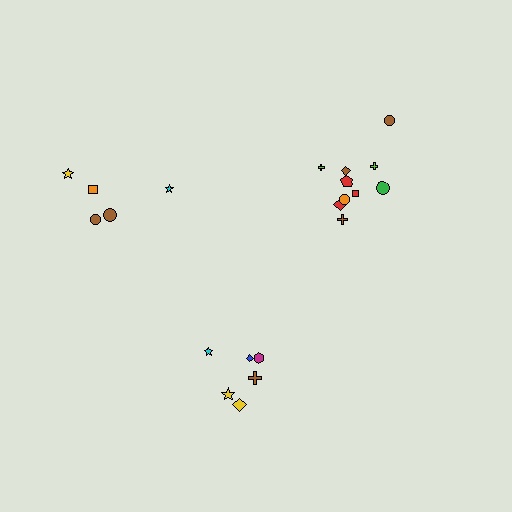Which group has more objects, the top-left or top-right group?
The top-right group.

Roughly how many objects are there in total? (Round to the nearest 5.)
Roughly 20 objects in total.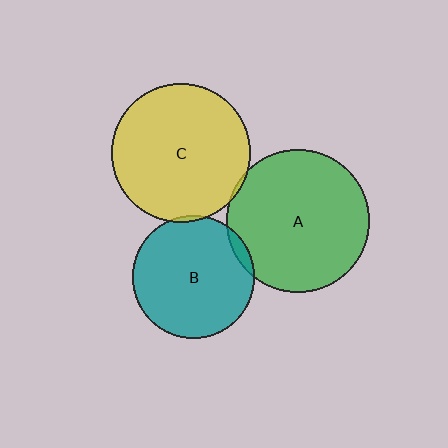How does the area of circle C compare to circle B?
Approximately 1.3 times.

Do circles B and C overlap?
Yes.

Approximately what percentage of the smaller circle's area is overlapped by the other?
Approximately 5%.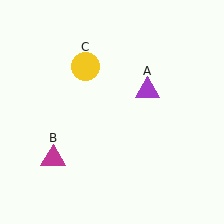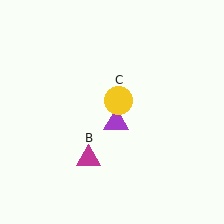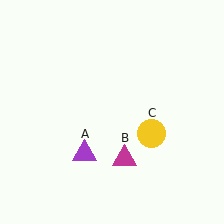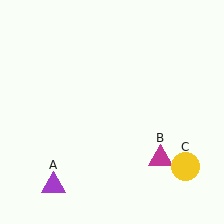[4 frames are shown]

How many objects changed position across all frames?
3 objects changed position: purple triangle (object A), magenta triangle (object B), yellow circle (object C).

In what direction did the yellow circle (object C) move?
The yellow circle (object C) moved down and to the right.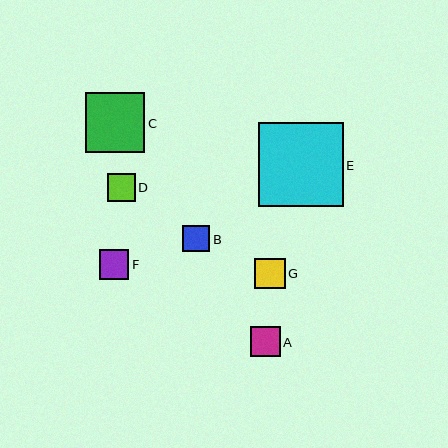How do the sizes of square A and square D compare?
Square A and square D are approximately the same size.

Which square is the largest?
Square E is the largest with a size of approximately 84 pixels.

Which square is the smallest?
Square B is the smallest with a size of approximately 27 pixels.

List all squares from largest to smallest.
From largest to smallest: E, C, G, F, A, D, B.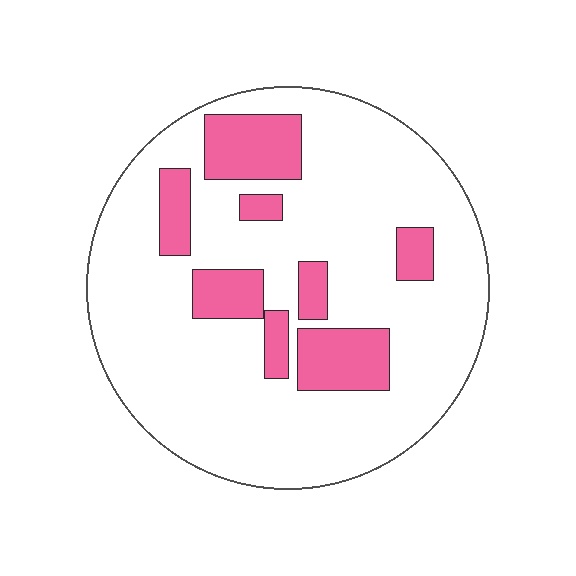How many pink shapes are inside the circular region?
8.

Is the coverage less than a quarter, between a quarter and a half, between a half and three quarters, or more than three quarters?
Less than a quarter.